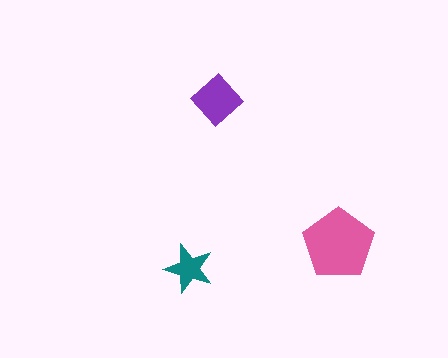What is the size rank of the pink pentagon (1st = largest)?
1st.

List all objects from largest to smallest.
The pink pentagon, the purple diamond, the teal star.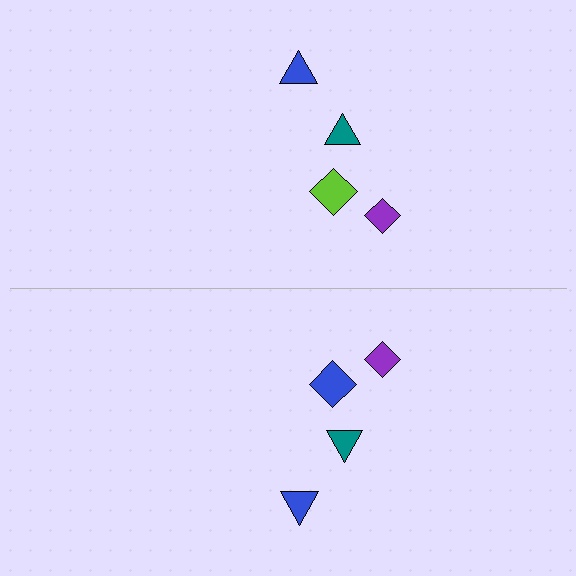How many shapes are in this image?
There are 8 shapes in this image.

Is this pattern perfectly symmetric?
No, the pattern is not perfectly symmetric. The blue diamond on the bottom side breaks the symmetry — its mirror counterpart is lime.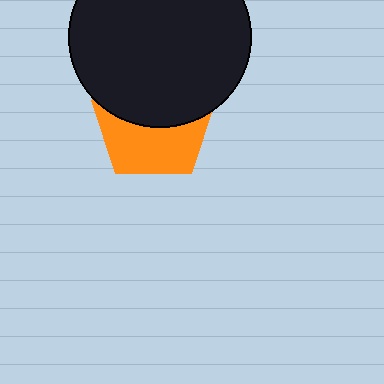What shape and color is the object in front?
The object in front is a black circle.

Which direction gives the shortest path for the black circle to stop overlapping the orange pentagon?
Moving up gives the shortest separation.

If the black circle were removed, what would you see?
You would see the complete orange pentagon.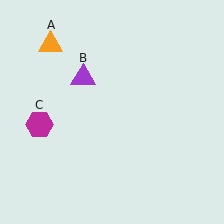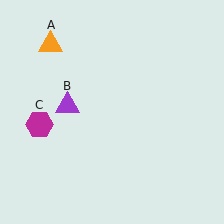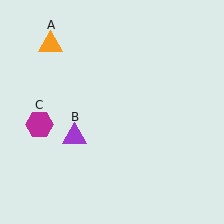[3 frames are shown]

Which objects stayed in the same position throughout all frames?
Orange triangle (object A) and magenta hexagon (object C) remained stationary.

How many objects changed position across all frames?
1 object changed position: purple triangle (object B).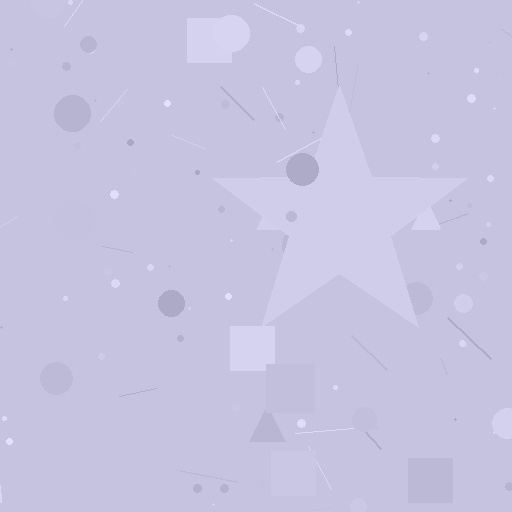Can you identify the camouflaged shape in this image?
The camouflaged shape is a star.